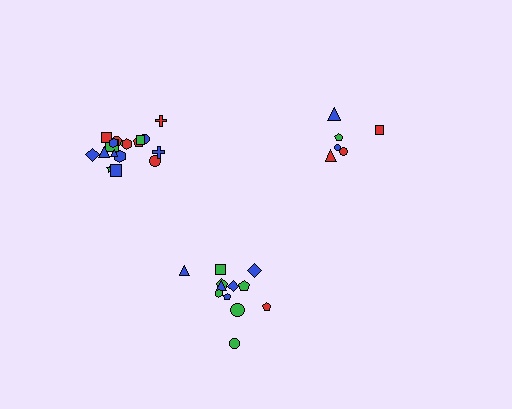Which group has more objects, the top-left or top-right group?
The top-left group.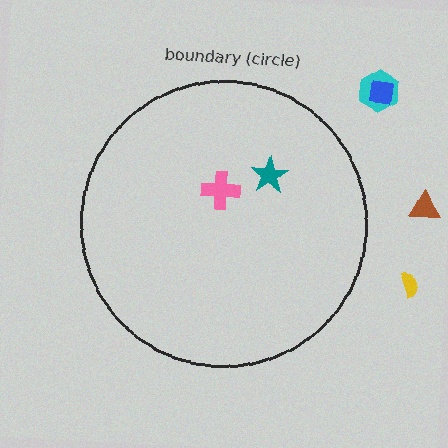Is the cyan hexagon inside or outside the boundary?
Outside.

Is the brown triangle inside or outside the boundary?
Outside.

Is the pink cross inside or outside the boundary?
Inside.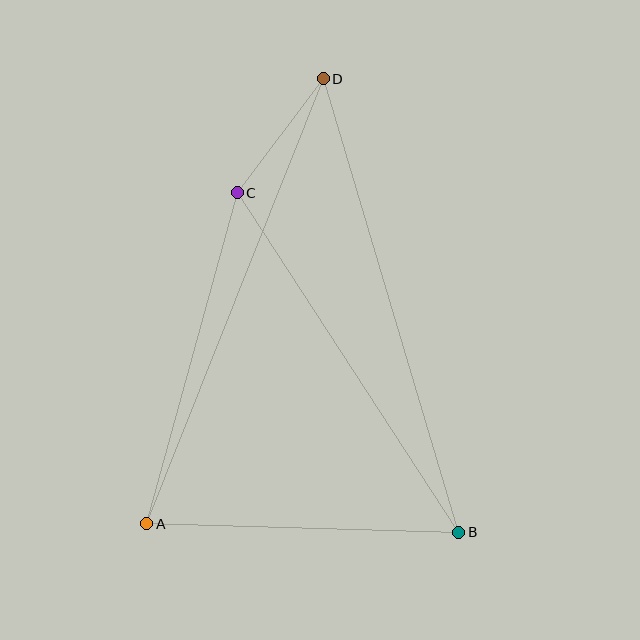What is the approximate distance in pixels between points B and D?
The distance between B and D is approximately 473 pixels.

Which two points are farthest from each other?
Points A and D are farthest from each other.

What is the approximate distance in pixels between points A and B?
The distance between A and B is approximately 312 pixels.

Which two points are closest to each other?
Points C and D are closest to each other.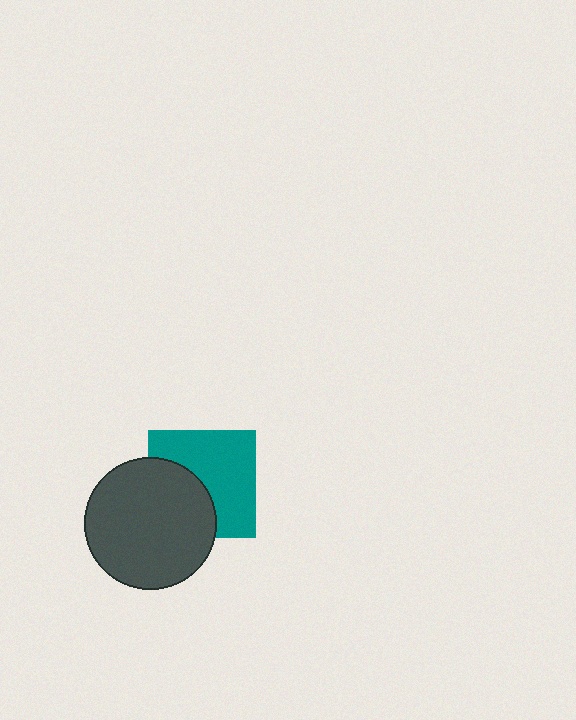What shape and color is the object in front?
The object in front is a dark gray circle.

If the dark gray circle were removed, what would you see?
You would see the complete teal square.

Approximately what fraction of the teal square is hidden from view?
Roughly 40% of the teal square is hidden behind the dark gray circle.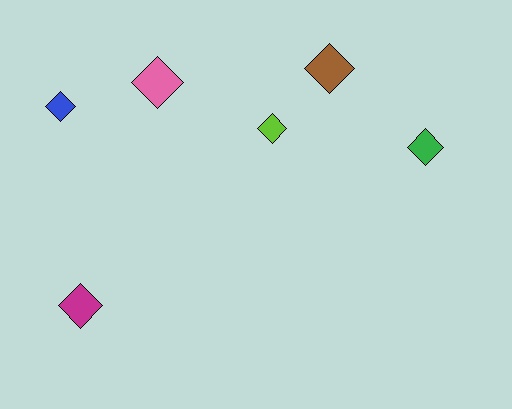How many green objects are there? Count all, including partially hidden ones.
There is 1 green object.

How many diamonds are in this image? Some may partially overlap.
There are 6 diamonds.